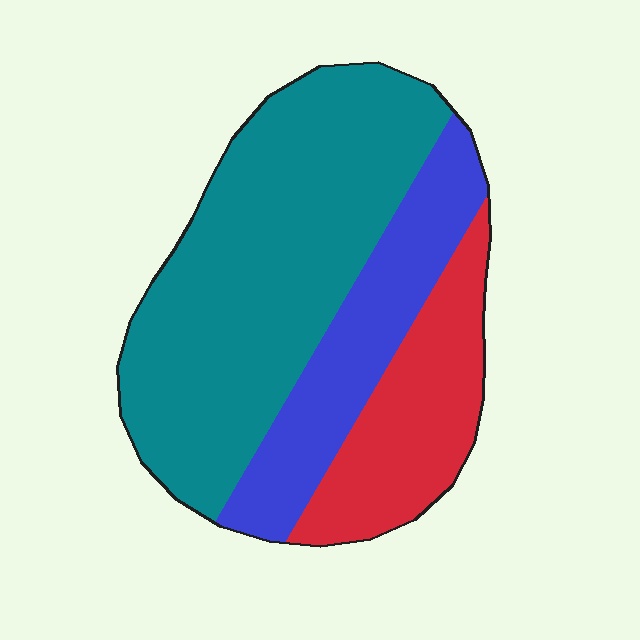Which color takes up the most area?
Teal, at roughly 55%.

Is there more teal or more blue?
Teal.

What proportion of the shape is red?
Red takes up less than a quarter of the shape.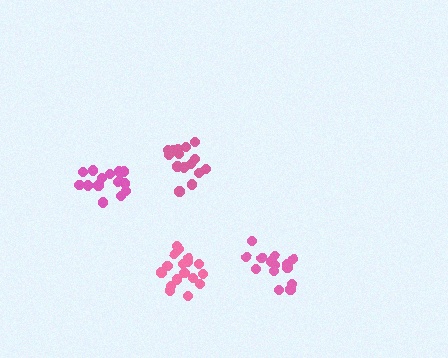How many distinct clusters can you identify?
There are 4 distinct clusters.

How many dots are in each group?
Group 1: 14 dots, Group 2: 15 dots, Group 3: 17 dots, Group 4: 15 dots (61 total).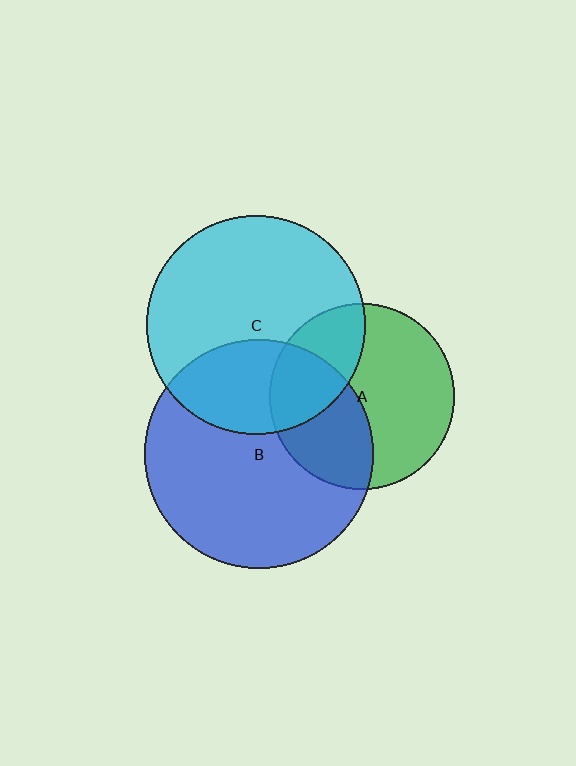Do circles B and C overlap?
Yes.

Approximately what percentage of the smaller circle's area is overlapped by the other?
Approximately 30%.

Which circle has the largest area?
Circle B (blue).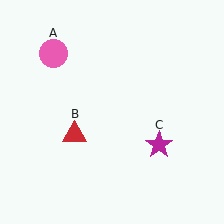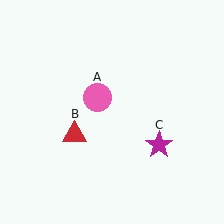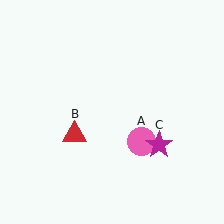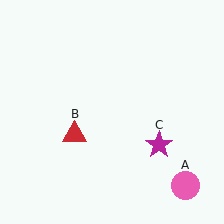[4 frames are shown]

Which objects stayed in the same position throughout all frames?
Red triangle (object B) and magenta star (object C) remained stationary.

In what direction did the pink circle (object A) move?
The pink circle (object A) moved down and to the right.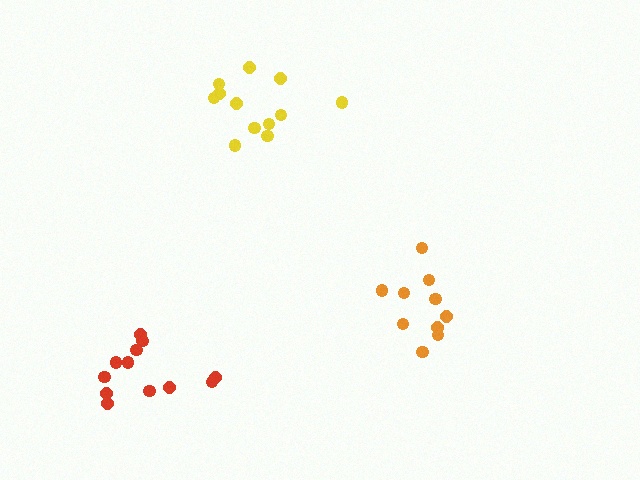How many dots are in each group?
Group 1: 12 dots, Group 2: 10 dots, Group 3: 12 dots (34 total).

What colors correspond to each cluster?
The clusters are colored: red, orange, yellow.